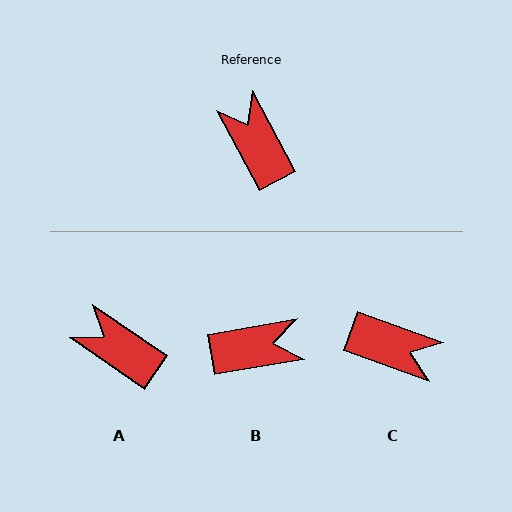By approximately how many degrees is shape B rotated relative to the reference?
Approximately 109 degrees clockwise.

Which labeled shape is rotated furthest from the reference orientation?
C, about 138 degrees away.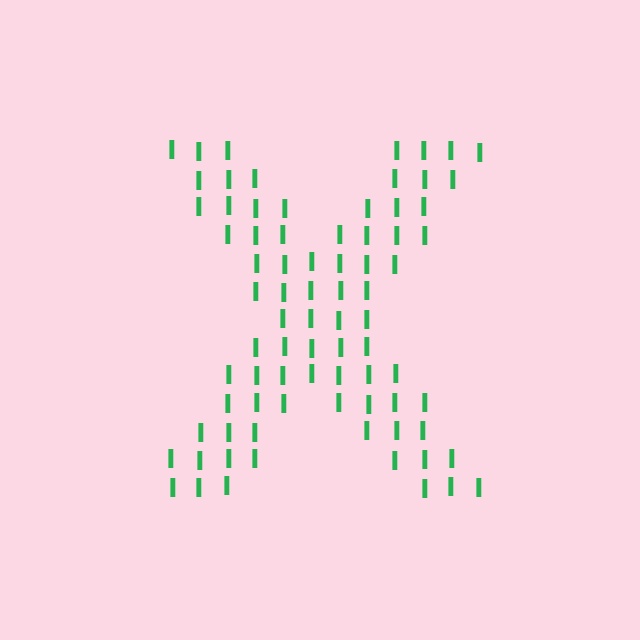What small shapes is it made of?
It is made of small letter I's.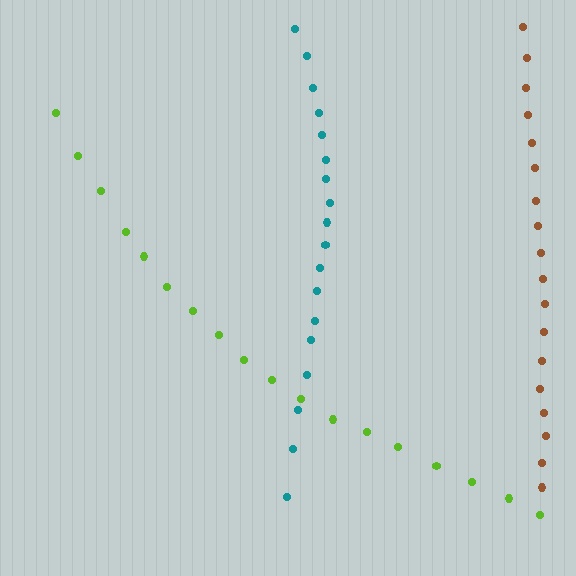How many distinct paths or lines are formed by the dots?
There are 3 distinct paths.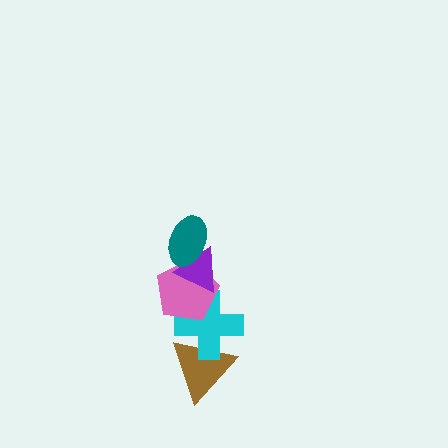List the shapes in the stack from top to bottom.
From top to bottom: the teal ellipse, the purple triangle, the pink pentagon, the cyan cross, the brown triangle.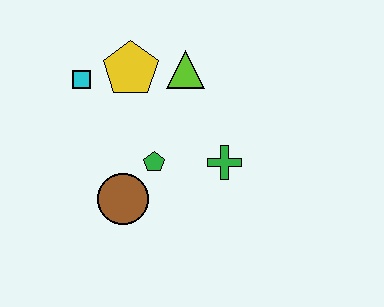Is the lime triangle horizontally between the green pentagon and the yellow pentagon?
No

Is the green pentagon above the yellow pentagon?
No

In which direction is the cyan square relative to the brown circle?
The cyan square is above the brown circle.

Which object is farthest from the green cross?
The cyan square is farthest from the green cross.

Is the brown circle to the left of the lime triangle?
Yes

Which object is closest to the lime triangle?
The yellow pentagon is closest to the lime triangle.